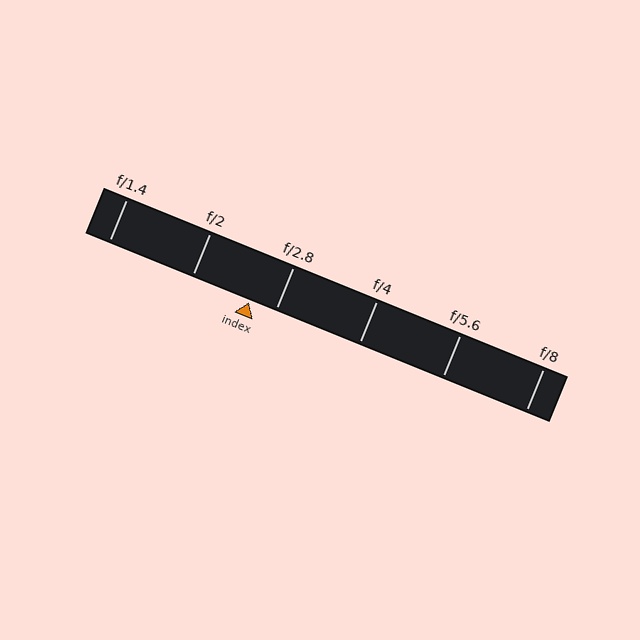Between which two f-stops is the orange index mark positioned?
The index mark is between f/2 and f/2.8.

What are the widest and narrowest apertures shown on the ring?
The widest aperture shown is f/1.4 and the narrowest is f/8.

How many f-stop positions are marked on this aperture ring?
There are 6 f-stop positions marked.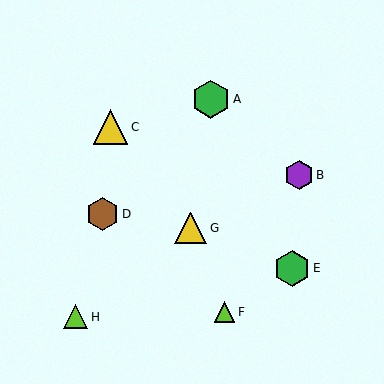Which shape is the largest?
The green hexagon (labeled A) is the largest.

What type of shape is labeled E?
Shape E is a green hexagon.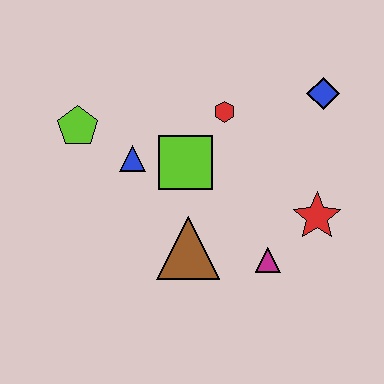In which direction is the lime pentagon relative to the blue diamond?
The lime pentagon is to the left of the blue diamond.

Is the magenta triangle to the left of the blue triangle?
No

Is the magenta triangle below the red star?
Yes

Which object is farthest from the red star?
The lime pentagon is farthest from the red star.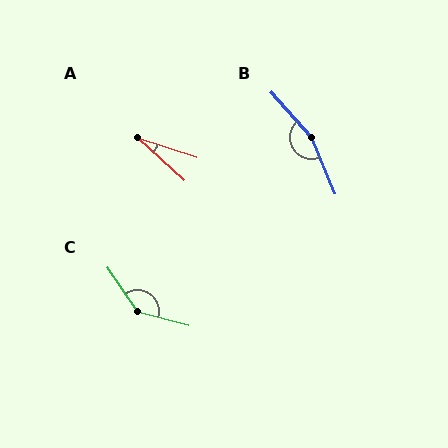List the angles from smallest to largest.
A (24°), C (138°), B (161°).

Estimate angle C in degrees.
Approximately 138 degrees.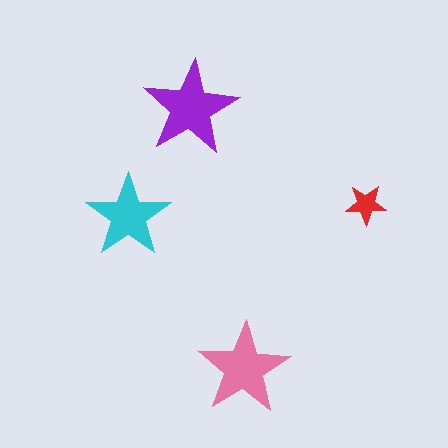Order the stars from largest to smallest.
the purple one, the pink one, the cyan one, the red one.